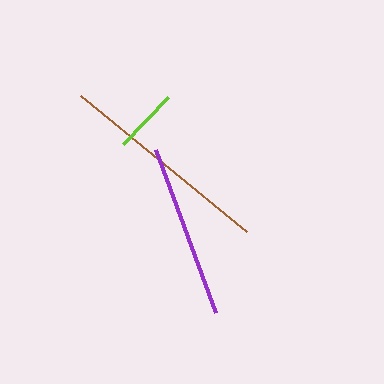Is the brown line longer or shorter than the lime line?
The brown line is longer than the lime line.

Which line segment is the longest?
The brown line is the longest at approximately 214 pixels.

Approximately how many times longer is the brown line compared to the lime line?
The brown line is approximately 3.3 times the length of the lime line.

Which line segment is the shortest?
The lime line is the shortest at approximately 65 pixels.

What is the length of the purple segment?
The purple segment is approximately 174 pixels long.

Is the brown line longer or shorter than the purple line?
The brown line is longer than the purple line.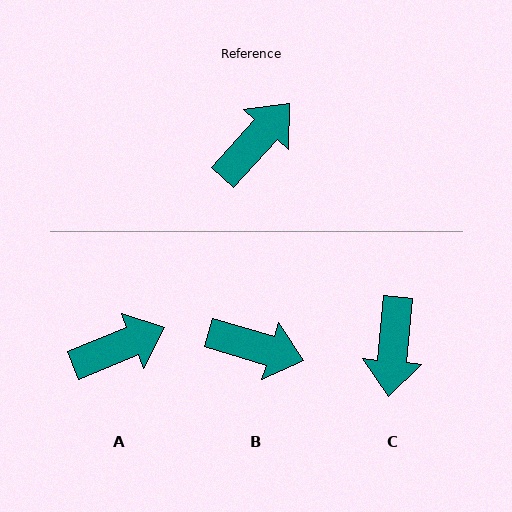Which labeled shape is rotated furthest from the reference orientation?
C, about 143 degrees away.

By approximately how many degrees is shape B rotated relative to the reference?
Approximately 65 degrees clockwise.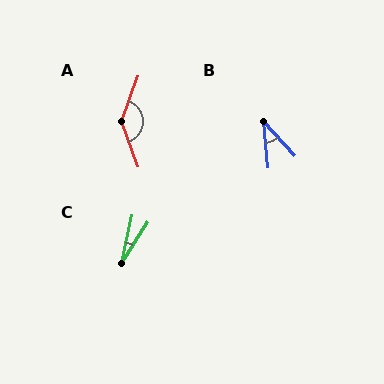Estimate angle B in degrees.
Approximately 37 degrees.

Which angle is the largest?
A, at approximately 140 degrees.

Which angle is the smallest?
C, at approximately 20 degrees.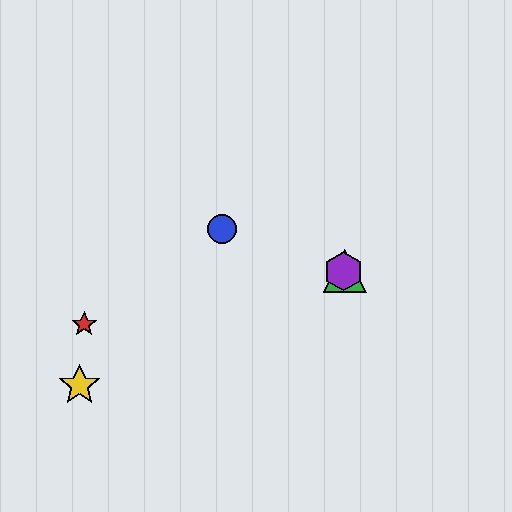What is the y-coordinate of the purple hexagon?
The purple hexagon is at y≈271.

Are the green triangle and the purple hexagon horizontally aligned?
Yes, both are at y≈271.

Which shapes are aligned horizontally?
The green triangle, the purple hexagon are aligned horizontally.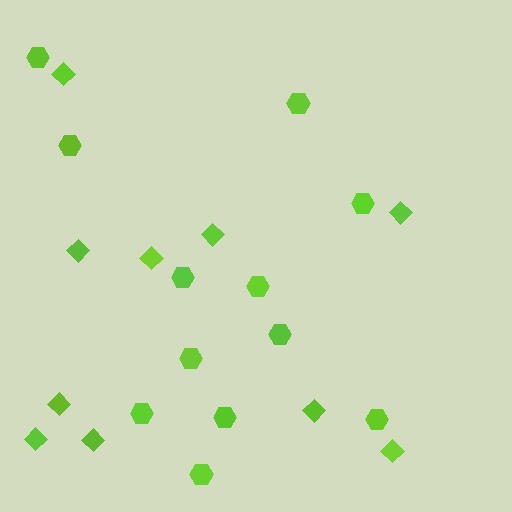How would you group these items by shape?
There are 2 groups: one group of hexagons (12) and one group of diamonds (10).